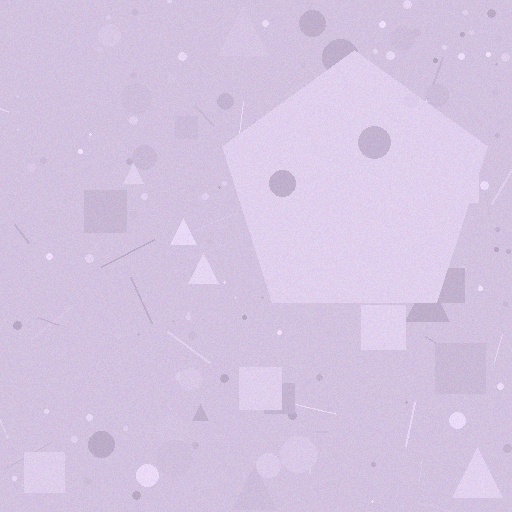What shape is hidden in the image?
A pentagon is hidden in the image.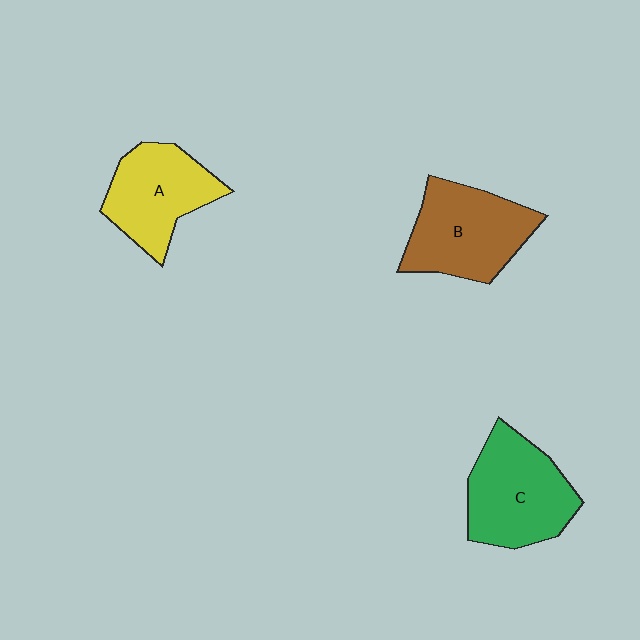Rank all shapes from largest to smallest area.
From largest to smallest: C (green), B (brown), A (yellow).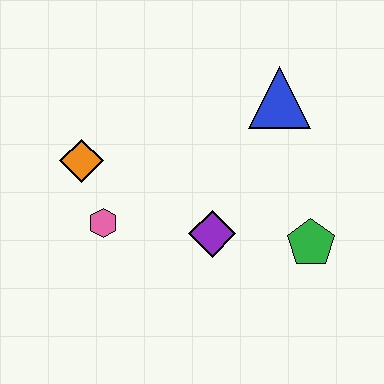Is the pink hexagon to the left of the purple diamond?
Yes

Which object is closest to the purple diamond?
The green pentagon is closest to the purple diamond.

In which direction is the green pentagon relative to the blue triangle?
The green pentagon is below the blue triangle.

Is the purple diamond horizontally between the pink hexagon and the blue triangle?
Yes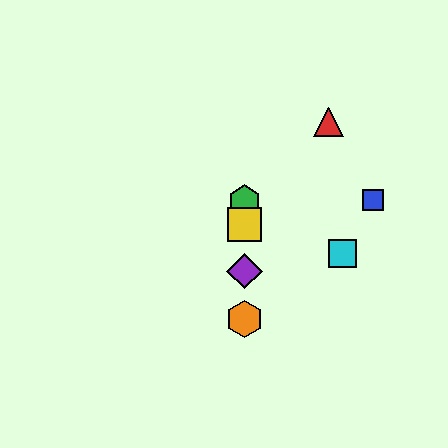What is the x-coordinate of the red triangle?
The red triangle is at x≈329.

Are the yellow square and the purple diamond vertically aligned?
Yes, both are at x≈244.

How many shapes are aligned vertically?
4 shapes (the green hexagon, the yellow square, the purple diamond, the orange hexagon) are aligned vertically.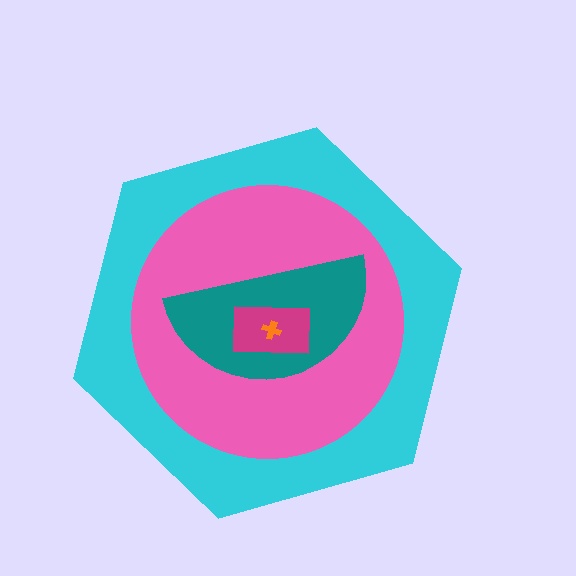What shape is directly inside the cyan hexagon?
The pink circle.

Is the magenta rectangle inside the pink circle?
Yes.